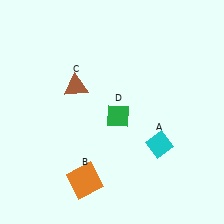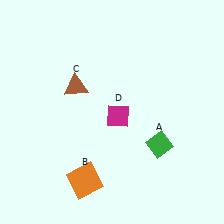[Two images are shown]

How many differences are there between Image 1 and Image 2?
There are 2 differences between the two images.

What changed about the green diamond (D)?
In Image 1, D is green. In Image 2, it changed to magenta.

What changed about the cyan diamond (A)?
In Image 1, A is cyan. In Image 2, it changed to green.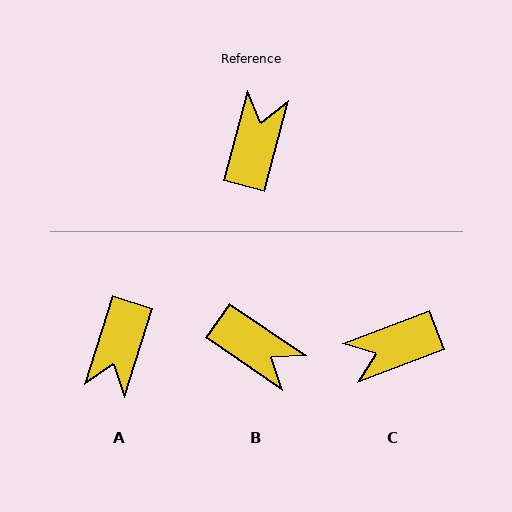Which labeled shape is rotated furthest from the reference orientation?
A, about 177 degrees away.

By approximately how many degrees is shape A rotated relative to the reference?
Approximately 177 degrees counter-clockwise.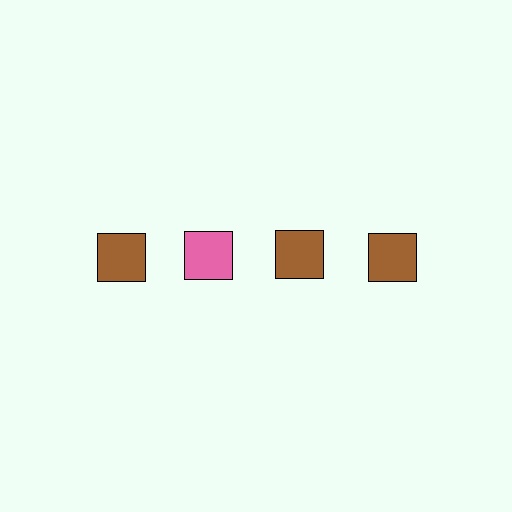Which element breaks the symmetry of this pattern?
The pink square in the top row, second from left column breaks the symmetry. All other shapes are brown squares.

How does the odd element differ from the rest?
It has a different color: pink instead of brown.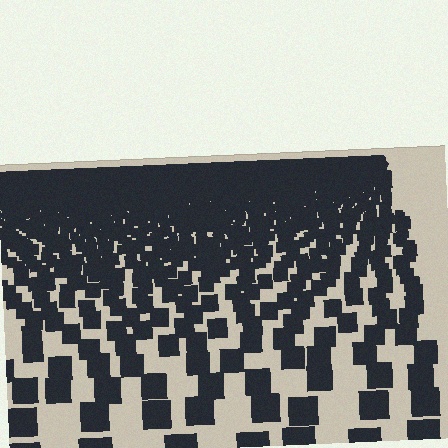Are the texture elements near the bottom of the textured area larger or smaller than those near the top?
Larger. Near the bottom, elements are closer to the viewer and appear at a bigger on-screen size.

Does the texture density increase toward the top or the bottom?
Density increases toward the top.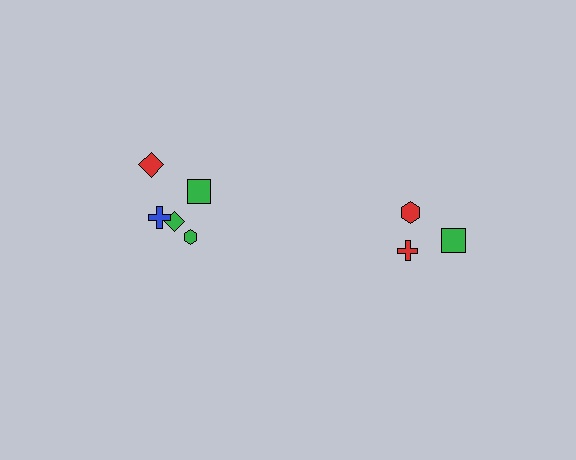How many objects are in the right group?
There are 3 objects.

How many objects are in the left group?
There are 5 objects.